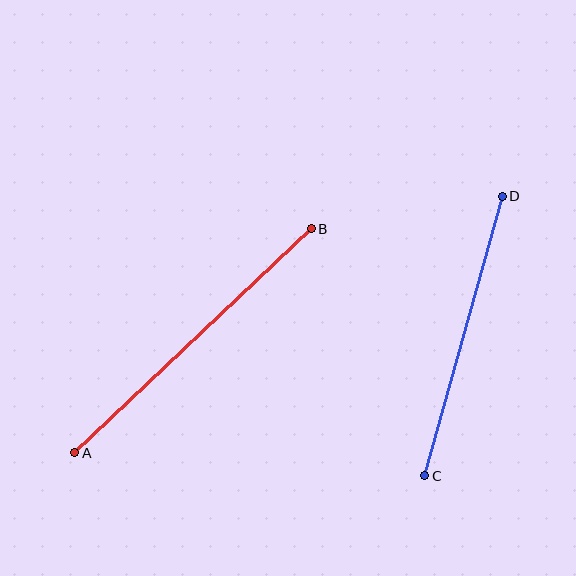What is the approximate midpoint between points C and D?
The midpoint is at approximately (463, 336) pixels.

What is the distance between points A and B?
The distance is approximately 326 pixels.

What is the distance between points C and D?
The distance is approximately 290 pixels.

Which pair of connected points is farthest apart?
Points A and B are farthest apart.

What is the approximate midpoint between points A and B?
The midpoint is at approximately (193, 341) pixels.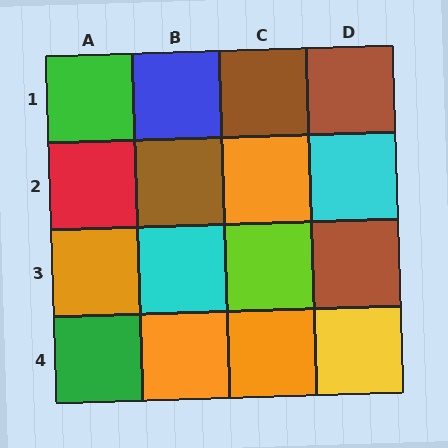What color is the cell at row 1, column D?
Brown.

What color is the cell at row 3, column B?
Cyan.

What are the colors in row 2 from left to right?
Red, brown, orange, cyan.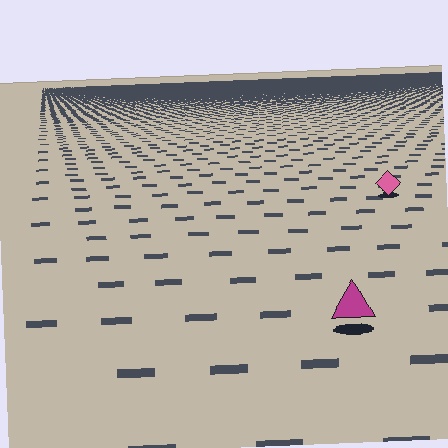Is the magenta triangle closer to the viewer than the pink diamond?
Yes. The magenta triangle is closer — you can tell from the texture gradient: the ground texture is coarser near it.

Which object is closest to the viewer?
The magenta triangle is closest. The texture marks near it are larger and more spread out.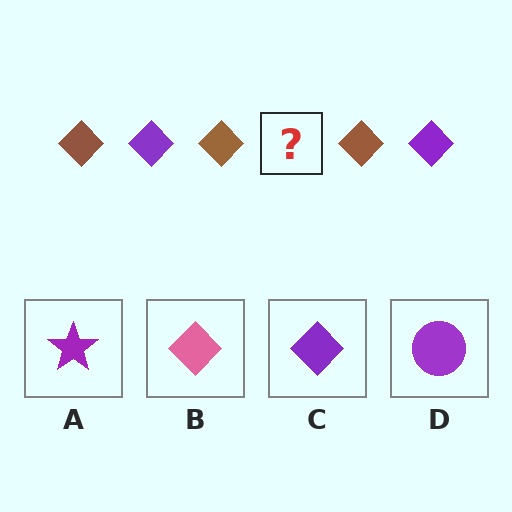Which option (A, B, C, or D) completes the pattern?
C.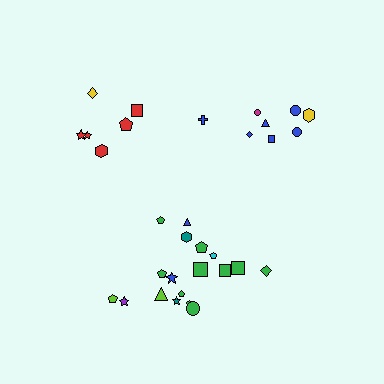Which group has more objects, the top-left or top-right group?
The top-right group.